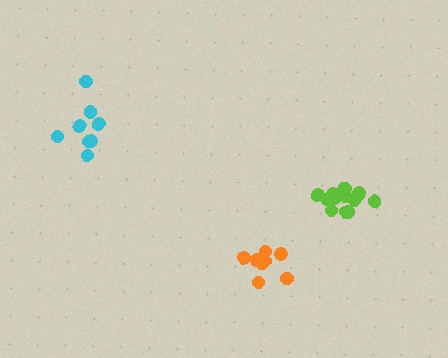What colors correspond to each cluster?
The clusters are colored: lime, orange, cyan.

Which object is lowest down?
The orange cluster is bottommost.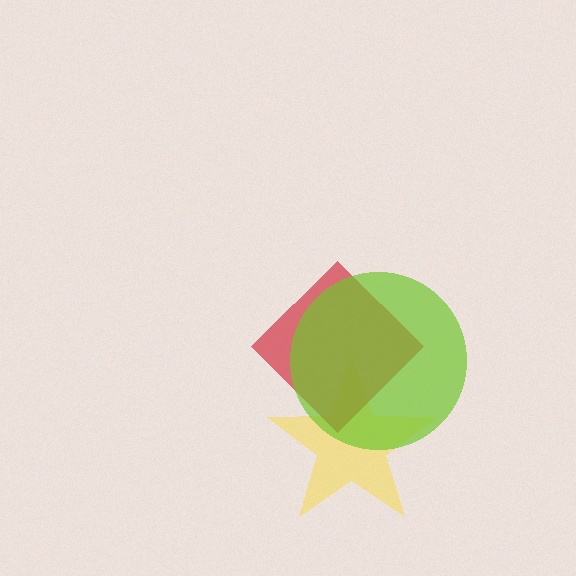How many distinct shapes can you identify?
There are 3 distinct shapes: a yellow star, a red diamond, a lime circle.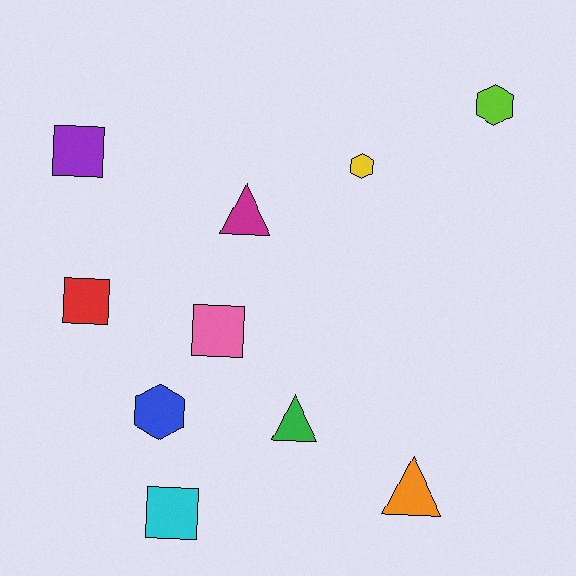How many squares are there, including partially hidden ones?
There are 4 squares.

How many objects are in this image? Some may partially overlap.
There are 10 objects.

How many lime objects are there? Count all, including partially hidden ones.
There is 1 lime object.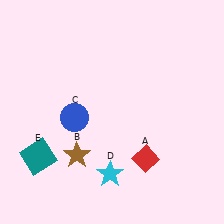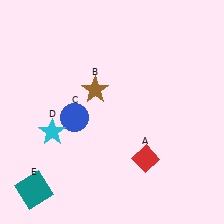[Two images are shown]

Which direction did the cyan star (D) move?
The cyan star (D) moved left.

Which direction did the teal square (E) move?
The teal square (E) moved down.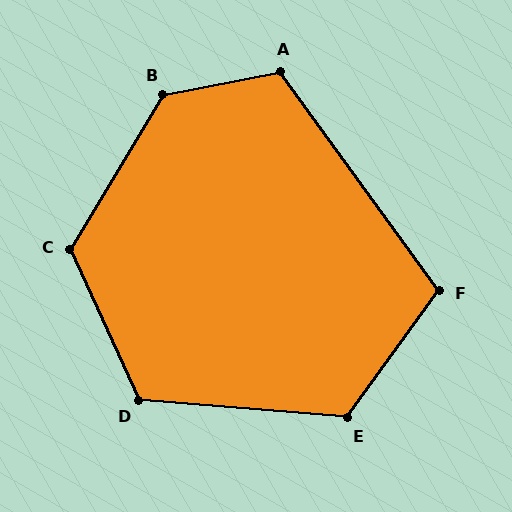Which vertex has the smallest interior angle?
F, at approximately 109 degrees.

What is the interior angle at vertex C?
Approximately 125 degrees (obtuse).